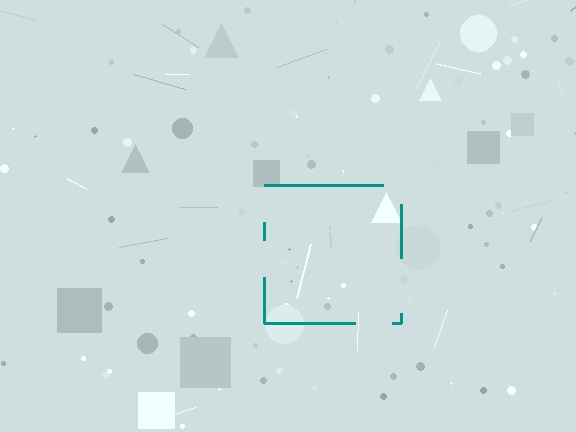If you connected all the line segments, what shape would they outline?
They would outline a square.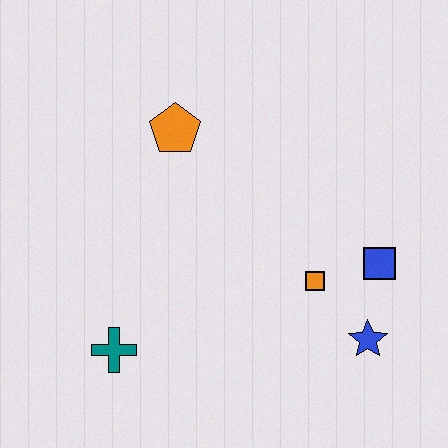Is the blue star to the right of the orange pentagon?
Yes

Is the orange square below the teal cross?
No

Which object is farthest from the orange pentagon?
The blue star is farthest from the orange pentagon.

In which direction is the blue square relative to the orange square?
The blue square is to the right of the orange square.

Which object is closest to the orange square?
The blue square is closest to the orange square.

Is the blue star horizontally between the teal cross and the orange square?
No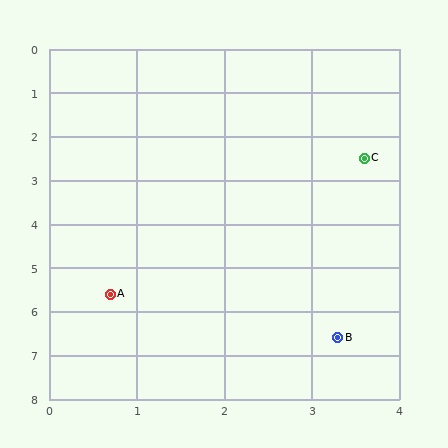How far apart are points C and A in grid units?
Points C and A are about 4.2 grid units apart.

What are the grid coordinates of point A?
Point A is at approximately (0.7, 5.6).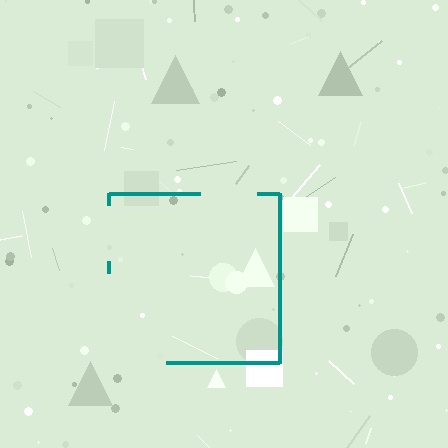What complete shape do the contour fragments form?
The contour fragments form a square.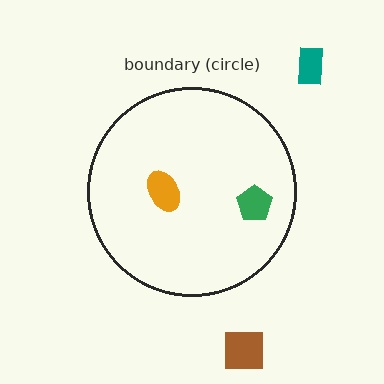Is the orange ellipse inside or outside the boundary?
Inside.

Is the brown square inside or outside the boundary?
Outside.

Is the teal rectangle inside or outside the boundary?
Outside.